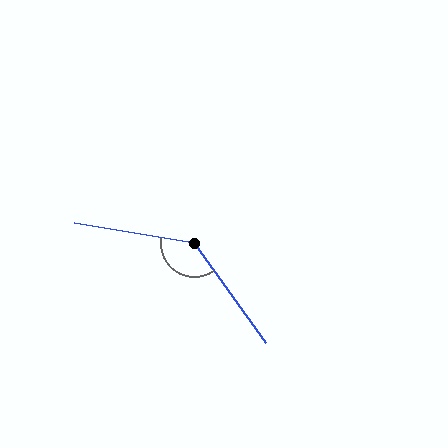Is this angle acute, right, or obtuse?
It is obtuse.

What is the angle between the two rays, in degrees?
Approximately 135 degrees.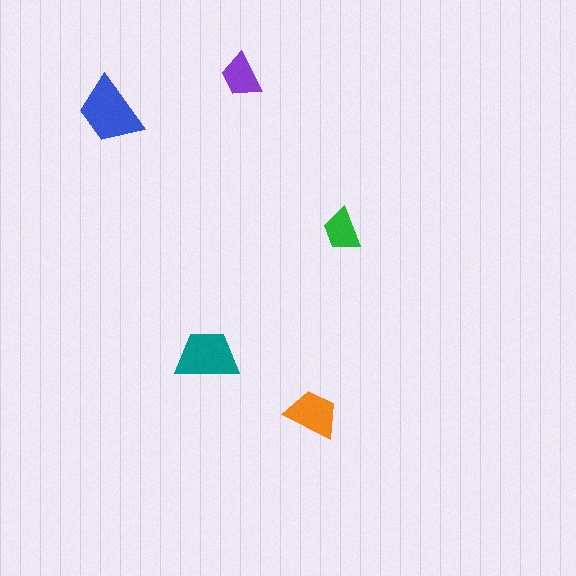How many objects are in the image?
There are 5 objects in the image.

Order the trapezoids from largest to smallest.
the blue one, the teal one, the orange one, the purple one, the green one.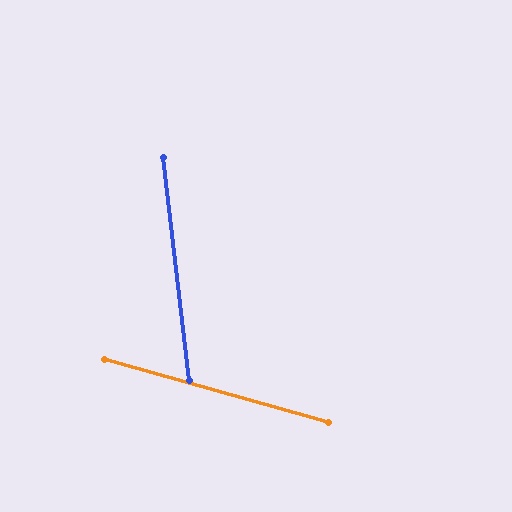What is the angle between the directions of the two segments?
Approximately 68 degrees.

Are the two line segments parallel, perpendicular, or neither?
Neither parallel nor perpendicular — they differ by about 68°.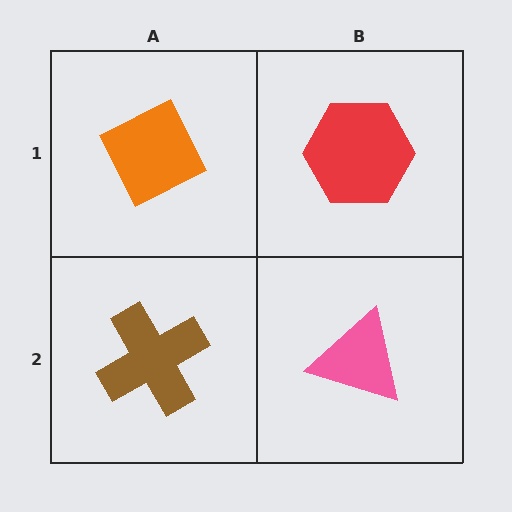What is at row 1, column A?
An orange diamond.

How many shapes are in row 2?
2 shapes.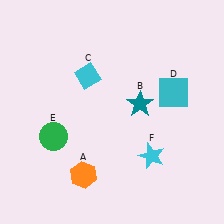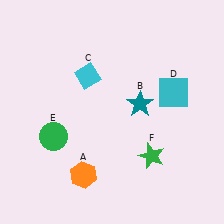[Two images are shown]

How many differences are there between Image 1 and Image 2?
There is 1 difference between the two images.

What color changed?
The star (F) changed from cyan in Image 1 to green in Image 2.